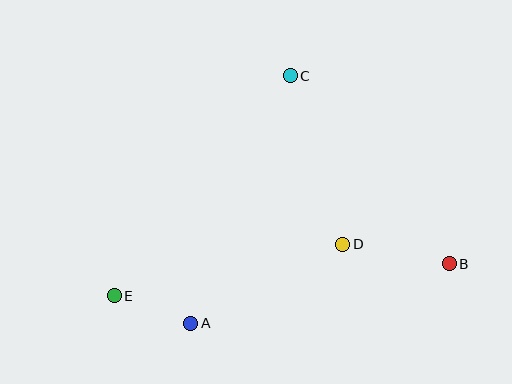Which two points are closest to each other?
Points A and E are closest to each other.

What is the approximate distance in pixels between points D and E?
The distance between D and E is approximately 234 pixels.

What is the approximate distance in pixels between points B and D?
The distance between B and D is approximately 108 pixels.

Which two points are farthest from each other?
Points B and E are farthest from each other.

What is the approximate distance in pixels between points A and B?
The distance between A and B is approximately 265 pixels.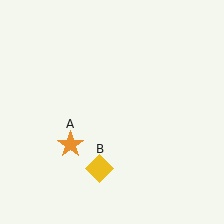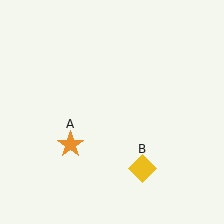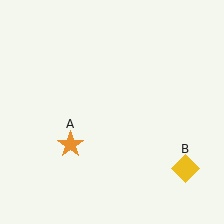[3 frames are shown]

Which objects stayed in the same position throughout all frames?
Orange star (object A) remained stationary.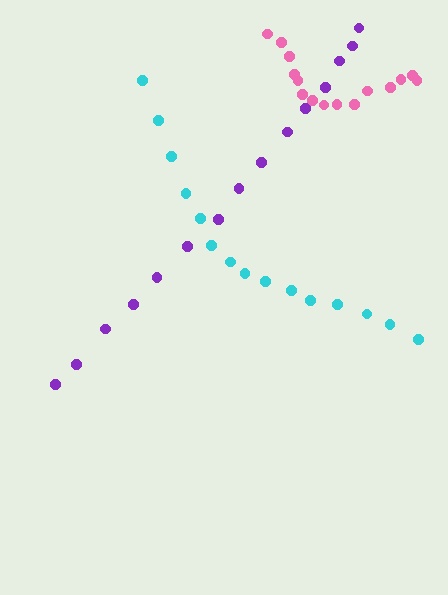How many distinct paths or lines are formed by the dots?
There are 3 distinct paths.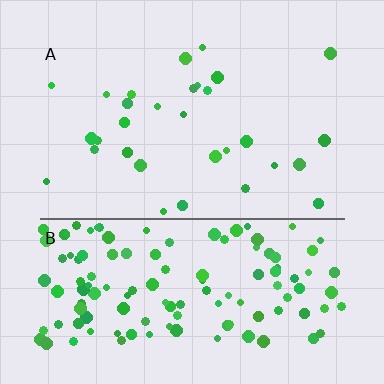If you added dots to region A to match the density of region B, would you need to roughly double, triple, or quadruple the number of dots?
Approximately quadruple.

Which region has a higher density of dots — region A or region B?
B (the bottom).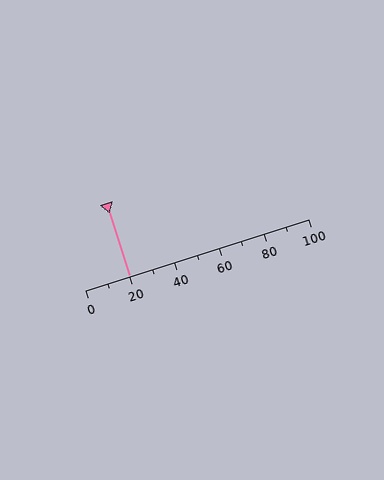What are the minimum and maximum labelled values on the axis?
The axis runs from 0 to 100.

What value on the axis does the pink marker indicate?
The marker indicates approximately 20.